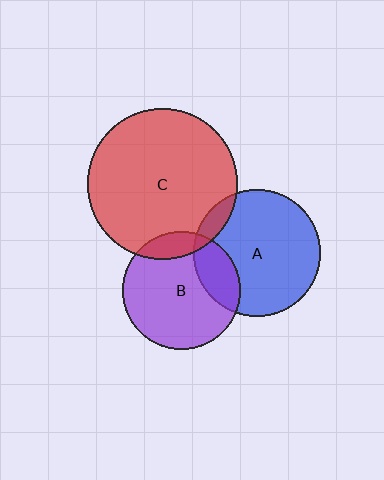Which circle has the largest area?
Circle C (red).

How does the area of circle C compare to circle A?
Approximately 1.4 times.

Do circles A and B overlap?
Yes.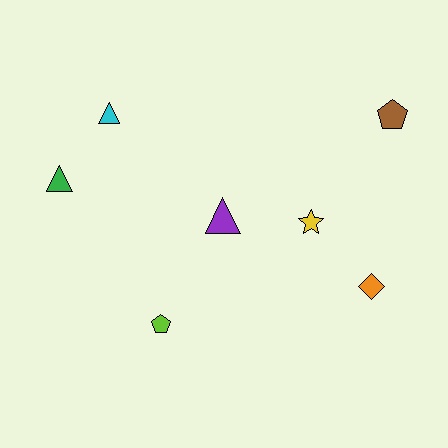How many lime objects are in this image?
There is 1 lime object.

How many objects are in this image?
There are 7 objects.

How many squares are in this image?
There are no squares.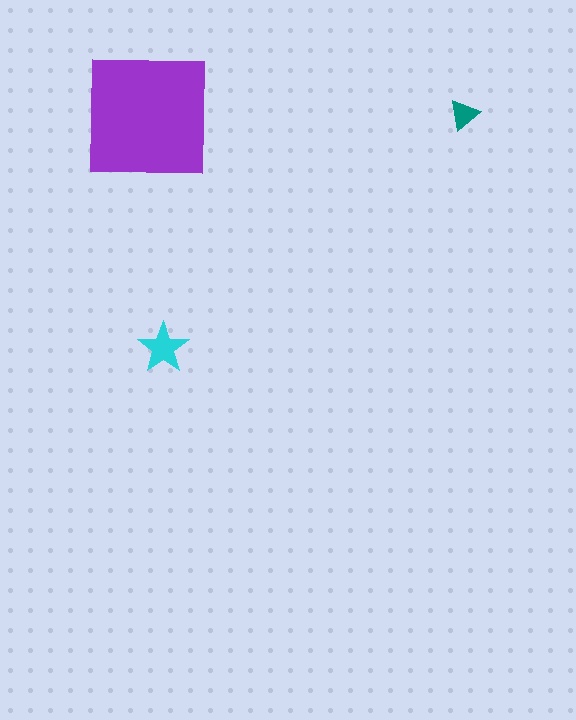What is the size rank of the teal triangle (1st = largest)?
3rd.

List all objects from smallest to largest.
The teal triangle, the cyan star, the purple square.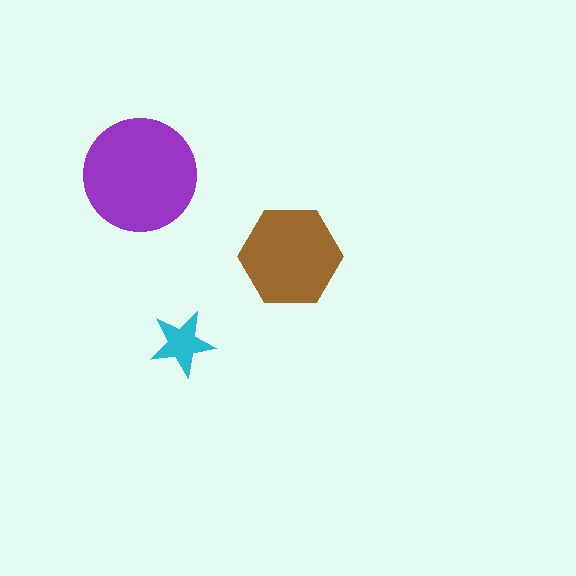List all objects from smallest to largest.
The cyan star, the brown hexagon, the purple circle.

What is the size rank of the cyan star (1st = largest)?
3rd.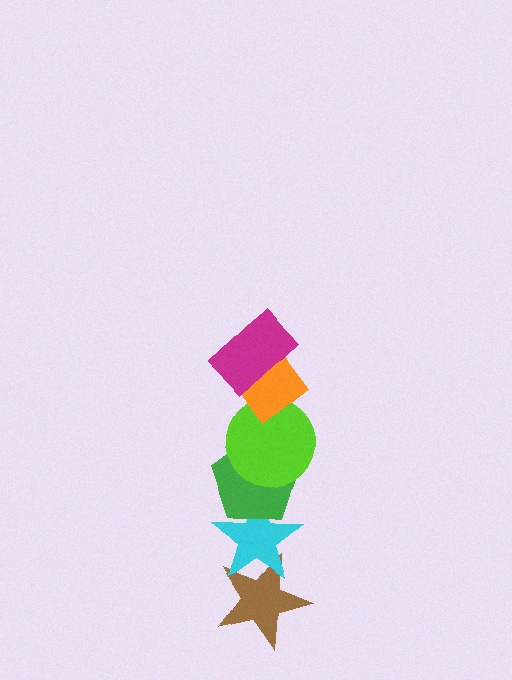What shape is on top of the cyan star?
The green pentagon is on top of the cyan star.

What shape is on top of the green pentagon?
The lime circle is on top of the green pentagon.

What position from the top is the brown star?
The brown star is 6th from the top.